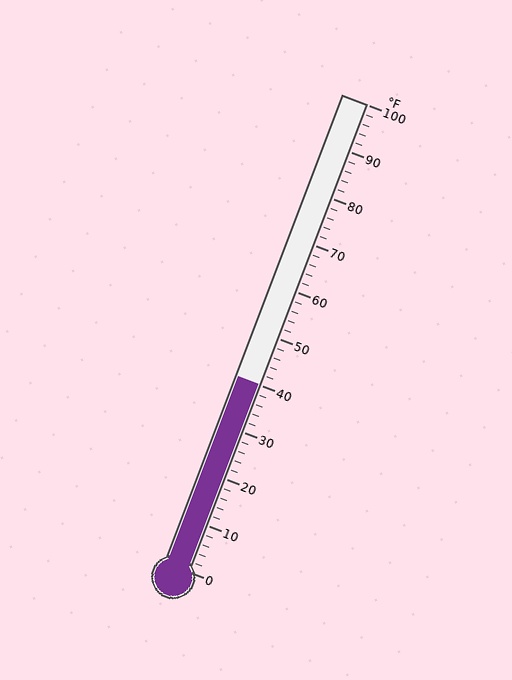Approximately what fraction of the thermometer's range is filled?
The thermometer is filled to approximately 40% of its range.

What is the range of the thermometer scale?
The thermometer scale ranges from 0°F to 100°F.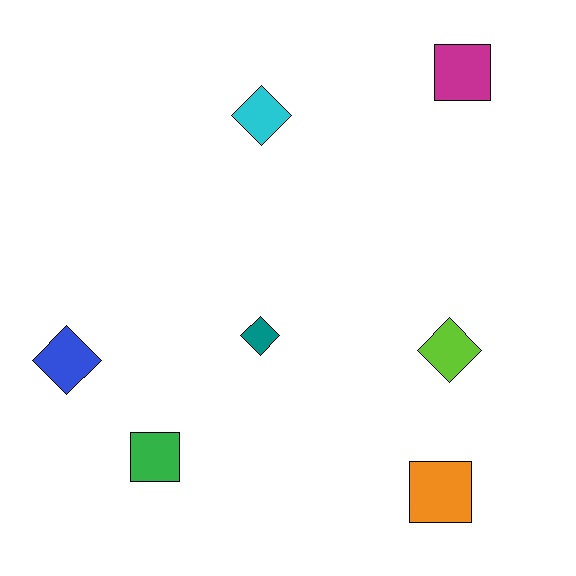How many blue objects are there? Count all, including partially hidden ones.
There is 1 blue object.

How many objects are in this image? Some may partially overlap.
There are 7 objects.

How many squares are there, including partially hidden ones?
There are 3 squares.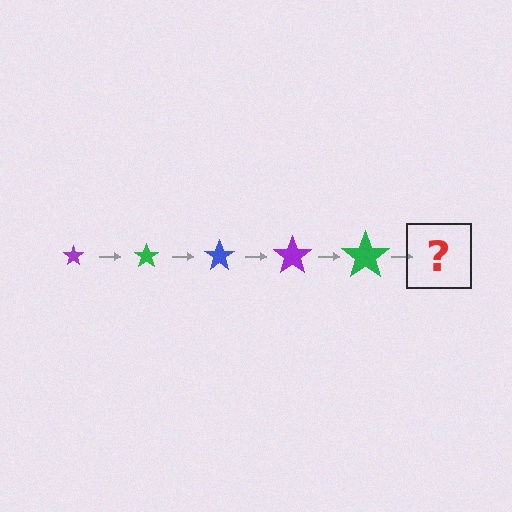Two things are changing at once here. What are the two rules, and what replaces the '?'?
The two rules are that the star grows larger each step and the color cycles through purple, green, and blue. The '?' should be a blue star, larger than the previous one.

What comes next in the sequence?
The next element should be a blue star, larger than the previous one.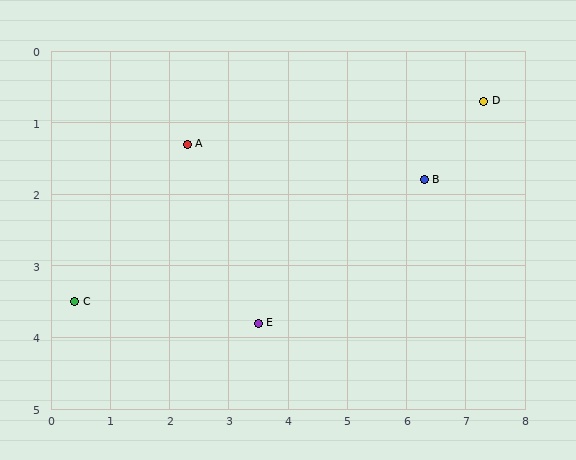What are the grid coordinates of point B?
Point B is at approximately (6.3, 1.8).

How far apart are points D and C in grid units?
Points D and C are about 7.4 grid units apart.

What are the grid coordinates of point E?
Point E is at approximately (3.5, 3.8).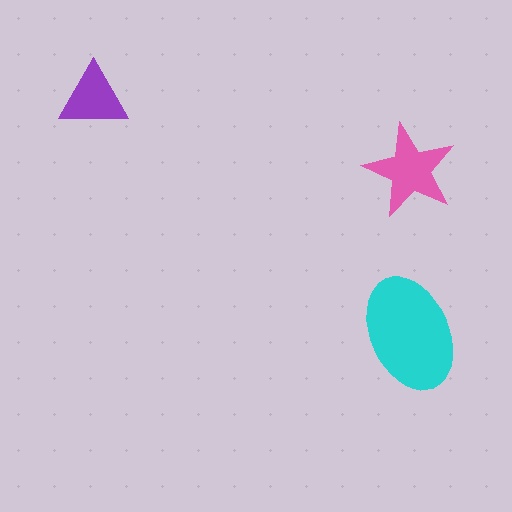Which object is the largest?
The cyan ellipse.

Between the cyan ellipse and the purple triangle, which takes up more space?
The cyan ellipse.